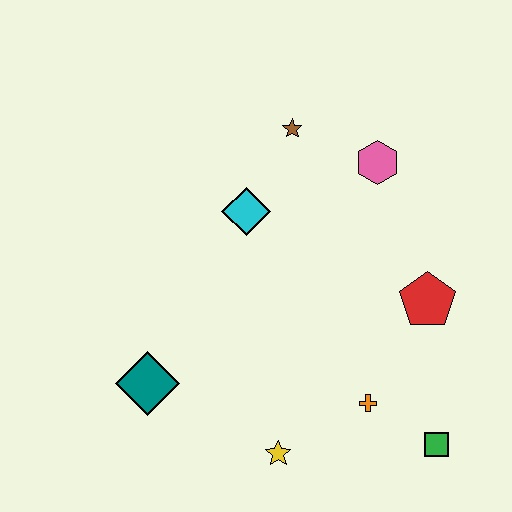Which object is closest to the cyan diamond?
The brown star is closest to the cyan diamond.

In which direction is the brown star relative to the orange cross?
The brown star is above the orange cross.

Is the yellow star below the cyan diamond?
Yes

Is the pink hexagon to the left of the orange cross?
No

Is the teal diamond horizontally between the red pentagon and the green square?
No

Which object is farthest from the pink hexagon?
The teal diamond is farthest from the pink hexagon.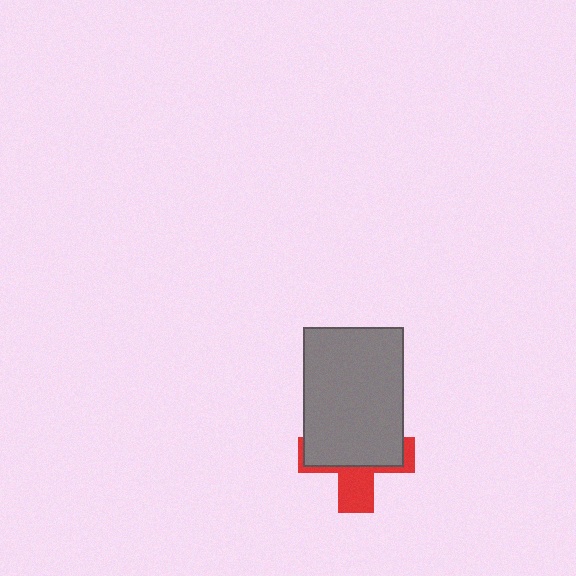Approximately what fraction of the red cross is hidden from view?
Roughly 63% of the red cross is hidden behind the gray rectangle.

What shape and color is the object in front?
The object in front is a gray rectangle.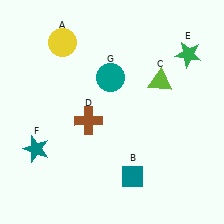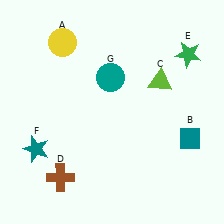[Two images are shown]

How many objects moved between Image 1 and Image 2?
2 objects moved between the two images.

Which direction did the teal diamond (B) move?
The teal diamond (B) moved right.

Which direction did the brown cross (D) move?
The brown cross (D) moved down.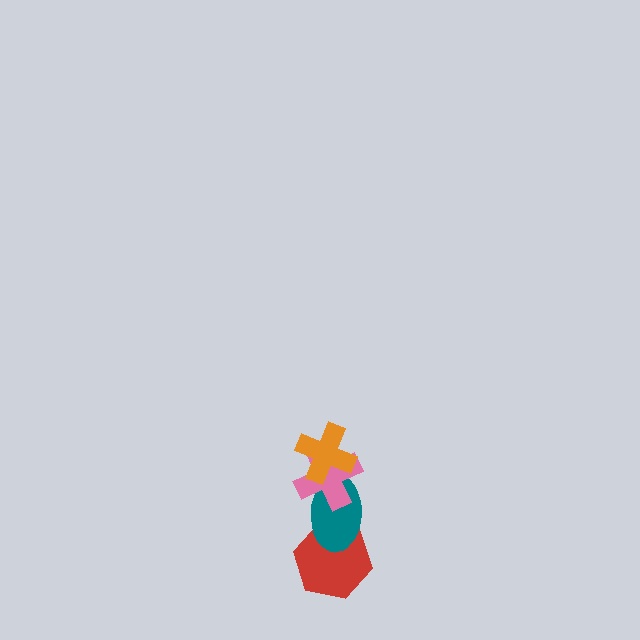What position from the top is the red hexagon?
The red hexagon is 4th from the top.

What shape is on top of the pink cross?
The orange cross is on top of the pink cross.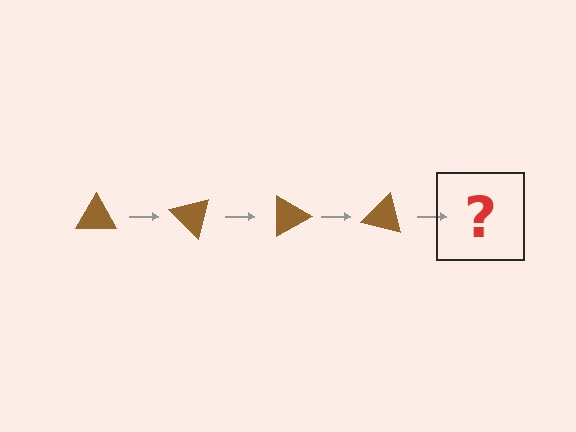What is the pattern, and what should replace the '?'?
The pattern is that the triangle rotates 45 degrees each step. The '?' should be a brown triangle rotated 180 degrees.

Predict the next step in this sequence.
The next step is a brown triangle rotated 180 degrees.